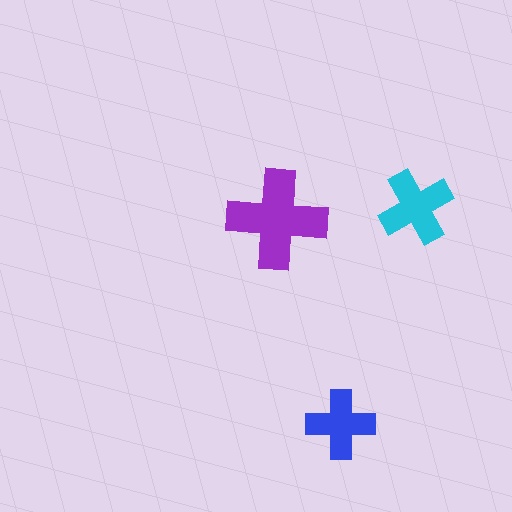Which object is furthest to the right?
The cyan cross is rightmost.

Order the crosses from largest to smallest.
the purple one, the cyan one, the blue one.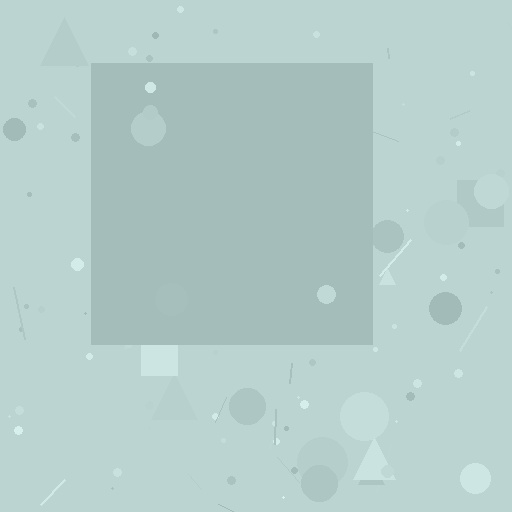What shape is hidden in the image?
A square is hidden in the image.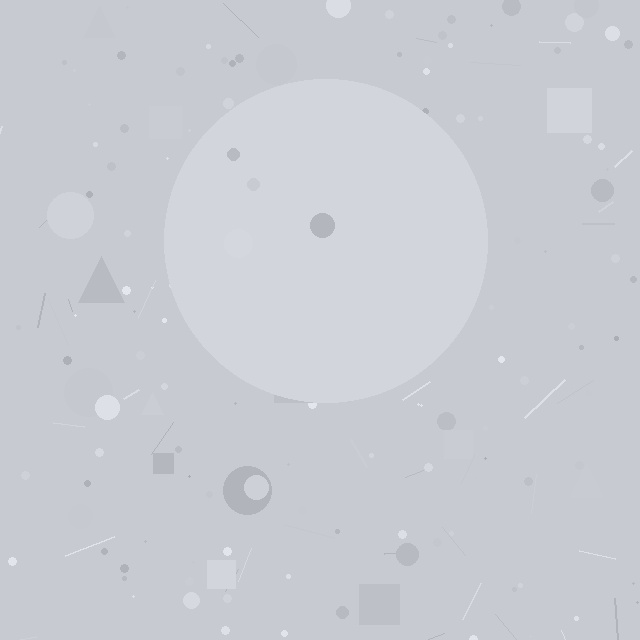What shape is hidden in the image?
A circle is hidden in the image.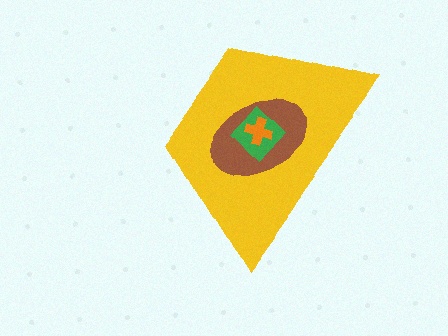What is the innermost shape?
The orange cross.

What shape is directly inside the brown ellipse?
The green diamond.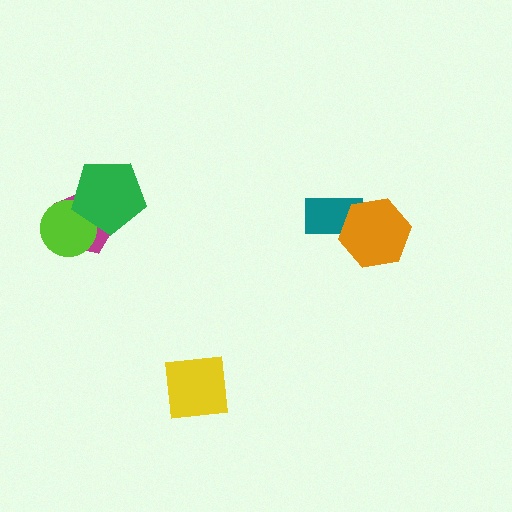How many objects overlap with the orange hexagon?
1 object overlaps with the orange hexagon.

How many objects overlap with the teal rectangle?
1 object overlaps with the teal rectangle.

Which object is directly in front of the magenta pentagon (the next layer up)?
The lime circle is directly in front of the magenta pentagon.